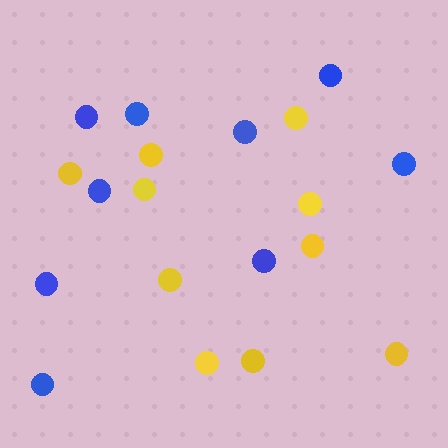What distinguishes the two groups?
There are 2 groups: one group of yellow circles (10) and one group of blue circles (9).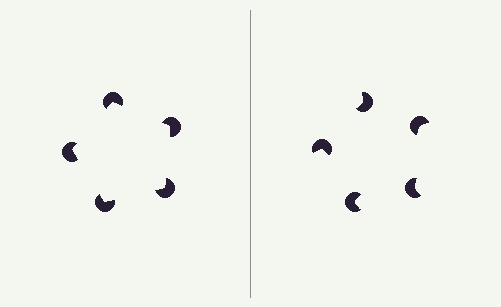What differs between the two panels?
The pac-man discs are positioned identically on both sides; only the wedge orientations differ. On the left they align to a pentagon; on the right they are misaligned.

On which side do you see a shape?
An illusory pentagon appears on the left side. On the right side the wedge cuts are rotated, so no coherent shape forms.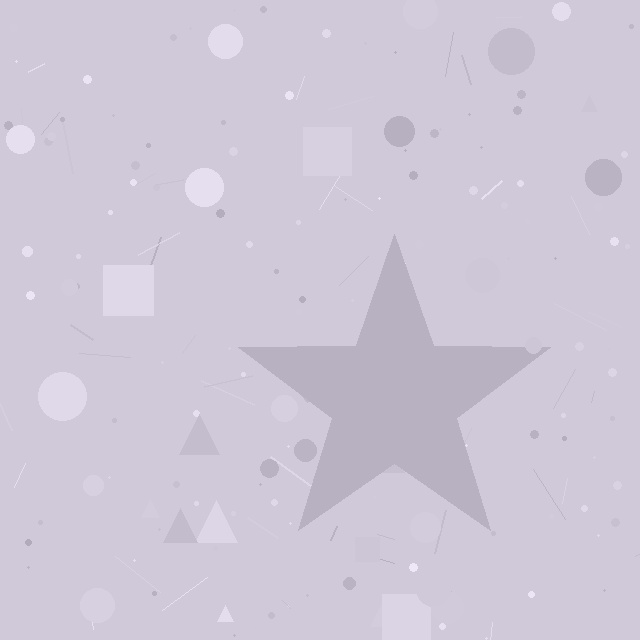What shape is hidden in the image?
A star is hidden in the image.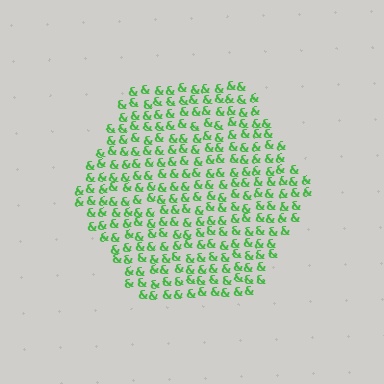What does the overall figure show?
The overall figure shows a hexagon.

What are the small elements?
The small elements are ampersands.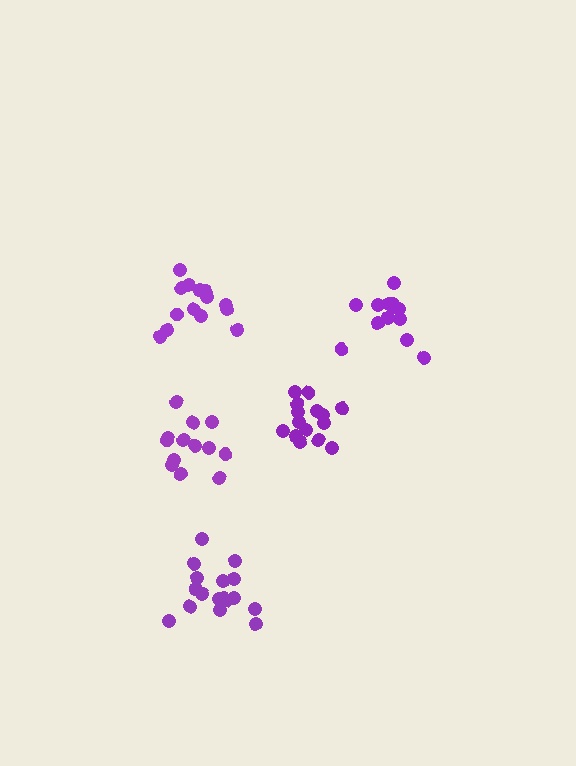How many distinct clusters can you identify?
There are 5 distinct clusters.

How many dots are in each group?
Group 1: 17 dots, Group 2: 15 dots, Group 3: 13 dots, Group 4: 13 dots, Group 5: 15 dots (73 total).